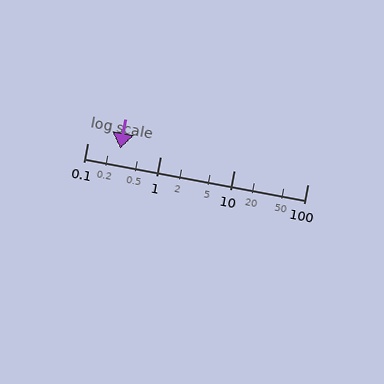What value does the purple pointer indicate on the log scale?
The pointer indicates approximately 0.28.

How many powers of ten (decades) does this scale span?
The scale spans 3 decades, from 0.1 to 100.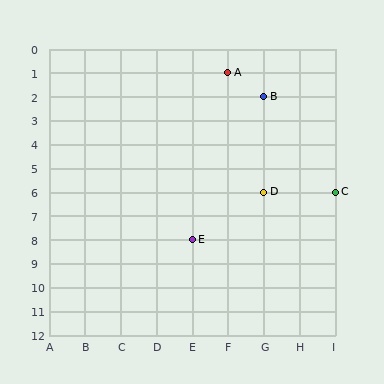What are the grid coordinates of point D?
Point D is at grid coordinates (G, 6).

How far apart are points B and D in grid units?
Points B and D are 4 rows apart.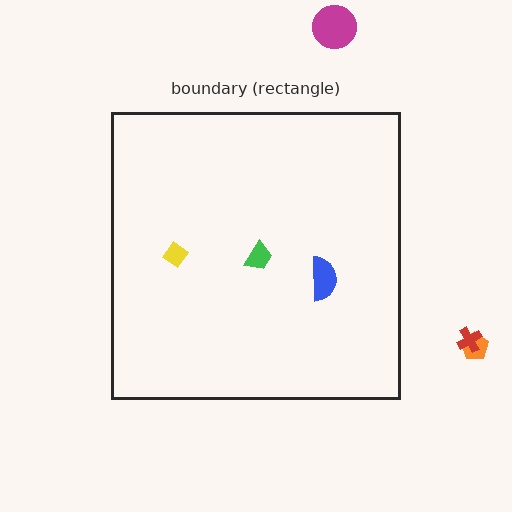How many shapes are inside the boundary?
3 inside, 3 outside.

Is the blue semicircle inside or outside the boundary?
Inside.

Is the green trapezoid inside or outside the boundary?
Inside.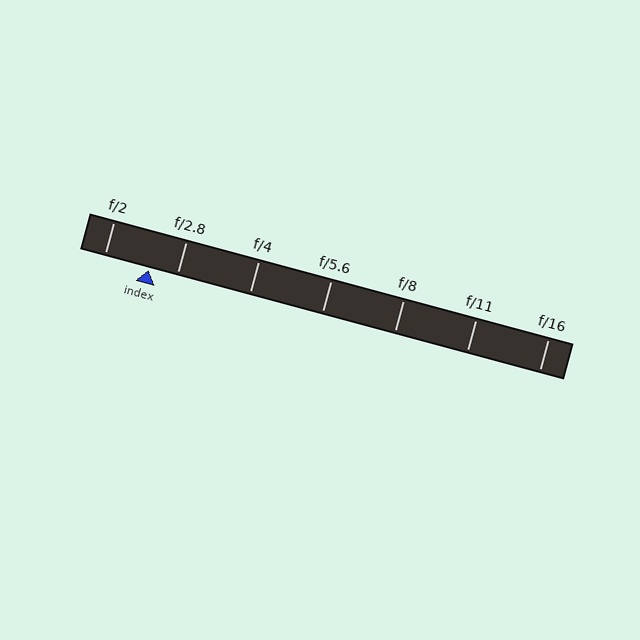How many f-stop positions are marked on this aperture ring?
There are 7 f-stop positions marked.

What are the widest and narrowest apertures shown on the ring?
The widest aperture shown is f/2 and the narrowest is f/16.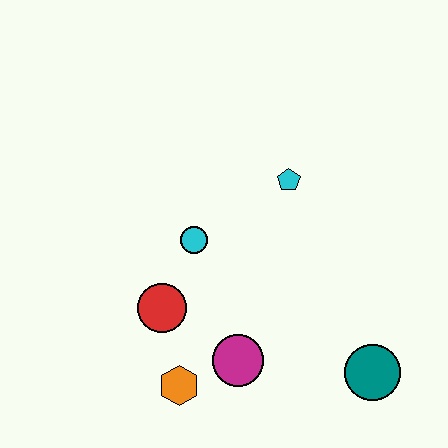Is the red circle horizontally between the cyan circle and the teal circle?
No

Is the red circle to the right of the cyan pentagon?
No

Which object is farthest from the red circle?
The teal circle is farthest from the red circle.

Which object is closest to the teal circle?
The magenta circle is closest to the teal circle.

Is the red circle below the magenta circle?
No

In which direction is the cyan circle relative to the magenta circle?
The cyan circle is above the magenta circle.